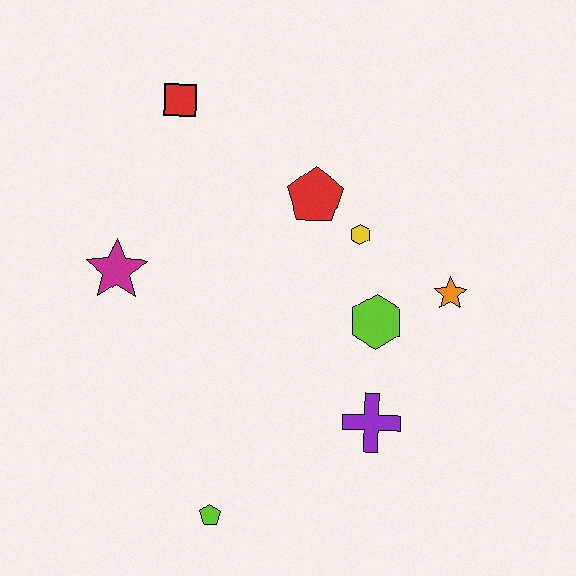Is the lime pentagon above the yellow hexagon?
No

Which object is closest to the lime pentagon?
The purple cross is closest to the lime pentagon.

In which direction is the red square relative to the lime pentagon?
The red square is above the lime pentagon.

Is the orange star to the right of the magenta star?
Yes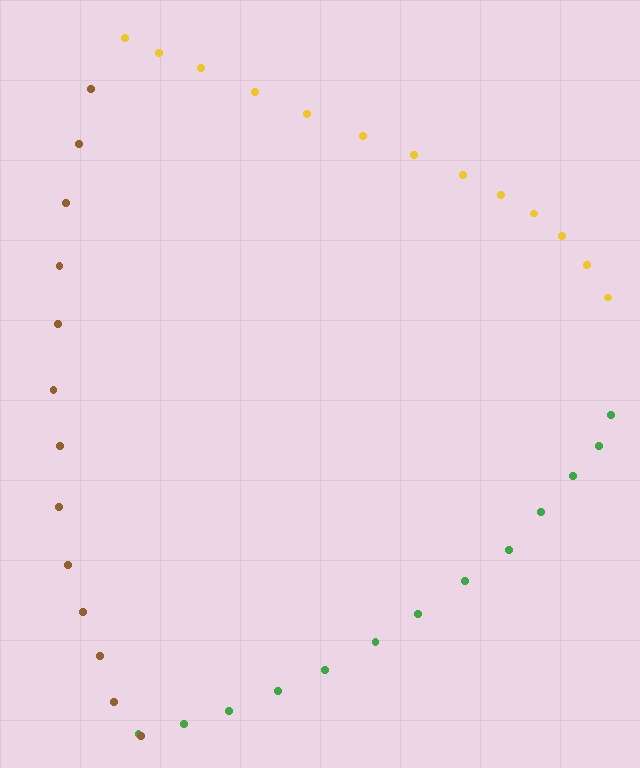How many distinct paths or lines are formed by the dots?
There are 3 distinct paths.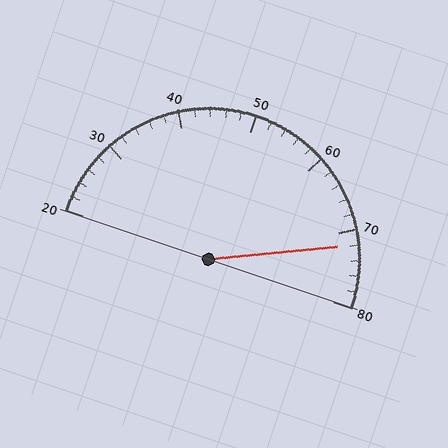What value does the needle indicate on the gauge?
The needle indicates approximately 72.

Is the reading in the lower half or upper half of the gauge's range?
The reading is in the upper half of the range (20 to 80).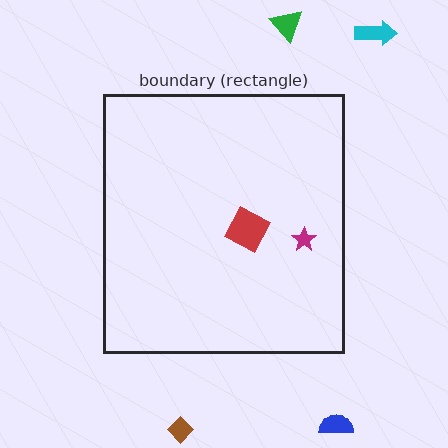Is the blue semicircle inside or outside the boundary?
Outside.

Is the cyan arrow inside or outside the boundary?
Outside.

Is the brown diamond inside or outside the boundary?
Outside.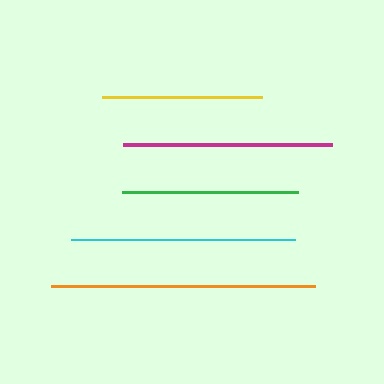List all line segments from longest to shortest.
From longest to shortest: orange, cyan, magenta, green, yellow.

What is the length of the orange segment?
The orange segment is approximately 264 pixels long.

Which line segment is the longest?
The orange line is the longest at approximately 264 pixels.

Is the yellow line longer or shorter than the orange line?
The orange line is longer than the yellow line.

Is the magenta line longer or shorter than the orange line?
The orange line is longer than the magenta line.